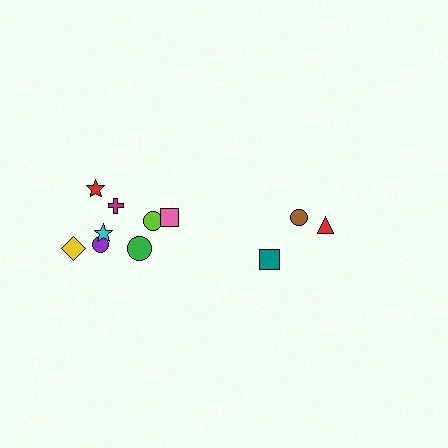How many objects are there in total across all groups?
There are 11 objects.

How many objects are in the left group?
There are 8 objects.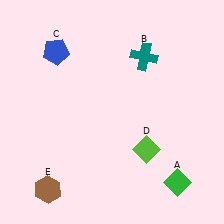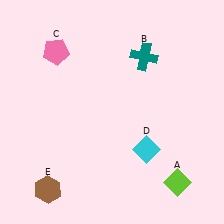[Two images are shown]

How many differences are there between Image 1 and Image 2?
There are 3 differences between the two images.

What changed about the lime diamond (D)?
In Image 1, D is lime. In Image 2, it changed to cyan.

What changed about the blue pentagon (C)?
In Image 1, C is blue. In Image 2, it changed to pink.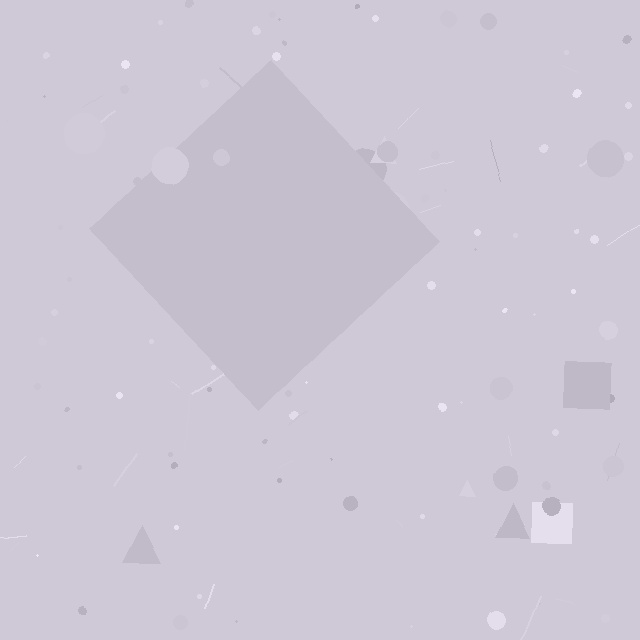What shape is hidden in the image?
A diamond is hidden in the image.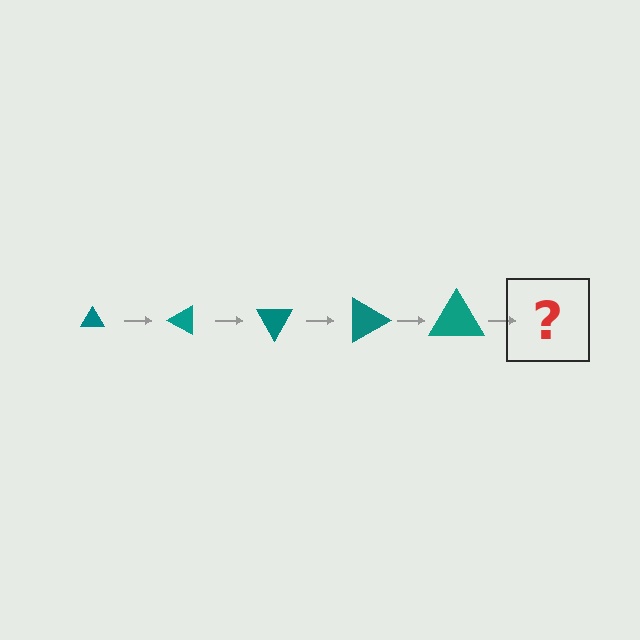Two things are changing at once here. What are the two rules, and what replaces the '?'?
The two rules are that the triangle grows larger each step and it rotates 30 degrees each step. The '?' should be a triangle, larger than the previous one and rotated 150 degrees from the start.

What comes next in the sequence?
The next element should be a triangle, larger than the previous one and rotated 150 degrees from the start.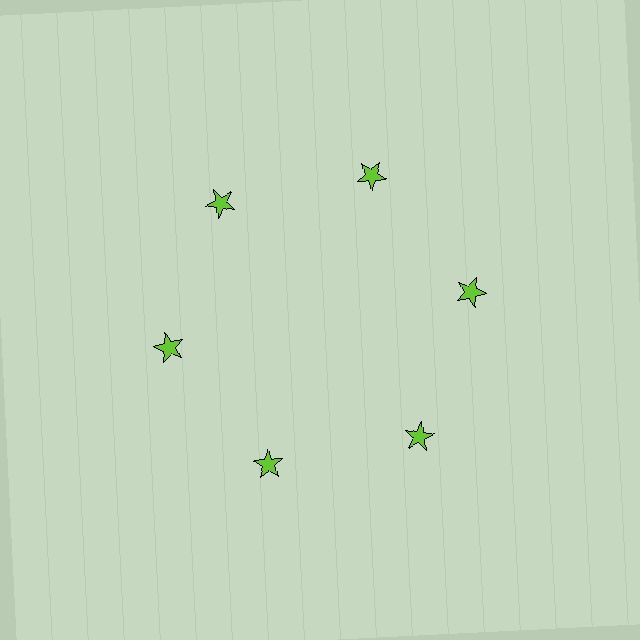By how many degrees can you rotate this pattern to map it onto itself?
The pattern maps onto itself every 60 degrees of rotation.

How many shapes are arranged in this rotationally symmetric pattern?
There are 6 shapes, arranged in 6 groups of 1.